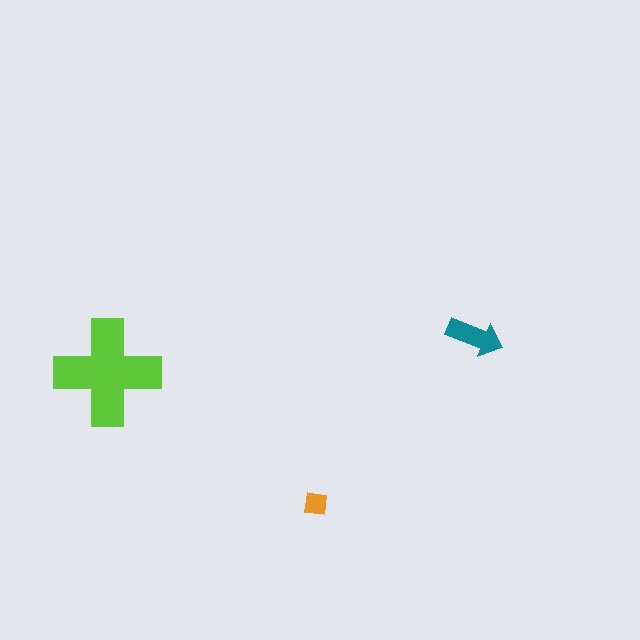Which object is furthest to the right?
The teal arrow is rightmost.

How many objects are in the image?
There are 3 objects in the image.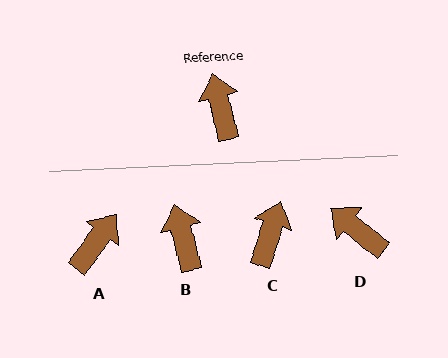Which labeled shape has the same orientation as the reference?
B.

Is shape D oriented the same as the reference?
No, it is off by about 37 degrees.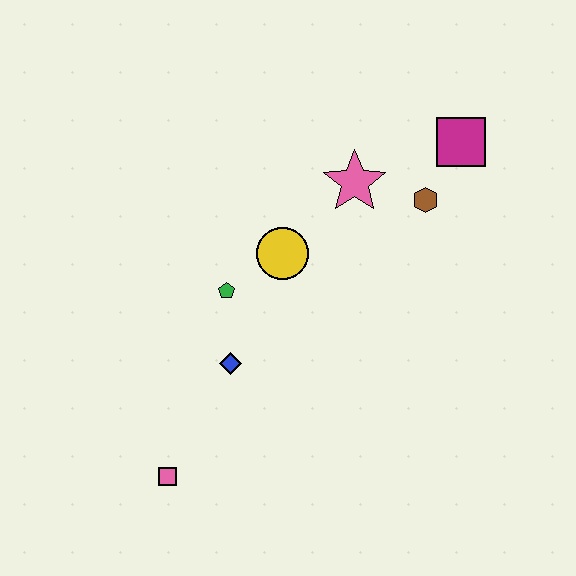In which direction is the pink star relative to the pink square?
The pink star is above the pink square.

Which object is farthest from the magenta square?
The pink square is farthest from the magenta square.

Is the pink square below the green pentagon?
Yes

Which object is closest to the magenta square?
The brown hexagon is closest to the magenta square.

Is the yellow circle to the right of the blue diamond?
Yes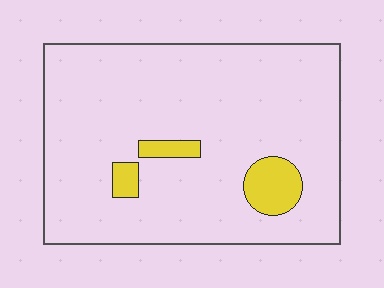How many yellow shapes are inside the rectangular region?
3.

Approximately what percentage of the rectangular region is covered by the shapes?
Approximately 10%.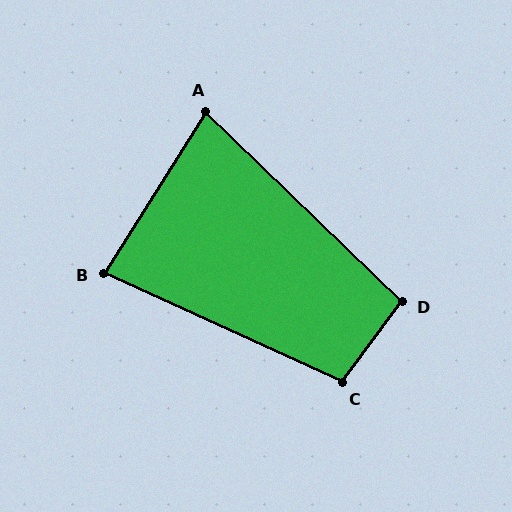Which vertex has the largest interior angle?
C, at approximately 102 degrees.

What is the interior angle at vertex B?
Approximately 82 degrees (acute).